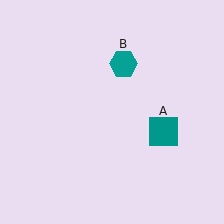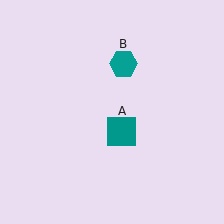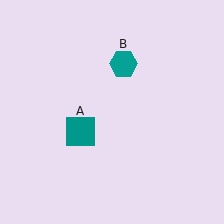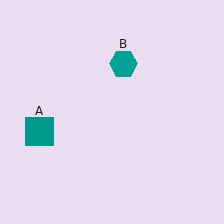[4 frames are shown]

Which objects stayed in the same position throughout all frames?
Teal hexagon (object B) remained stationary.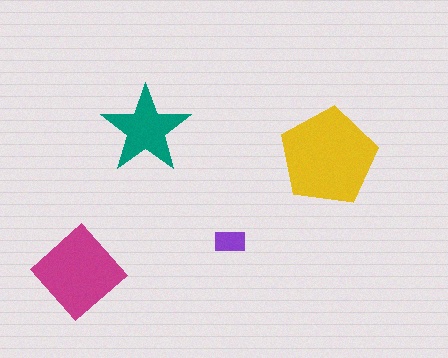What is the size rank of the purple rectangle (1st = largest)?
4th.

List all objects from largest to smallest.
The yellow pentagon, the magenta diamond, the teal star, the purple rectangle.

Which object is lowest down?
The magenta diamond is bottommost.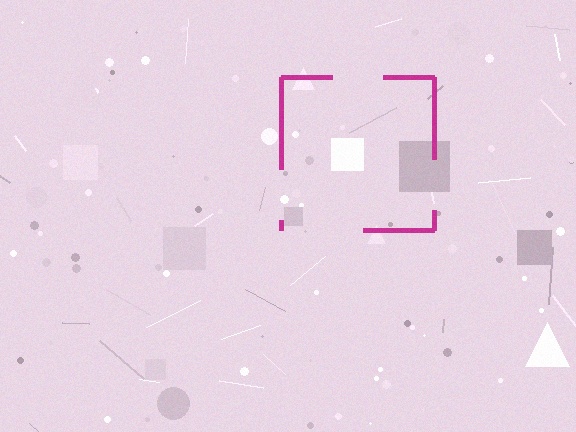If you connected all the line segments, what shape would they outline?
They would outline a square.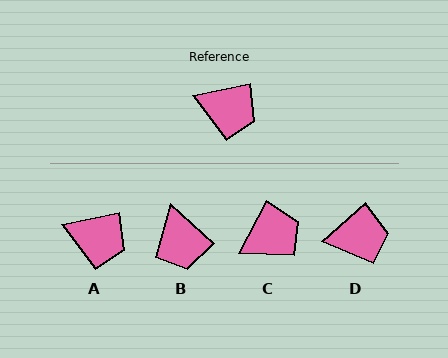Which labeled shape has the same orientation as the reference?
A.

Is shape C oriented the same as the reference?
No, it is off by about 51 degrees.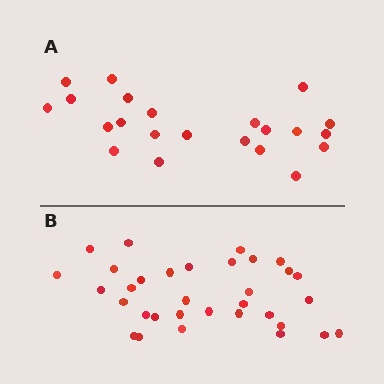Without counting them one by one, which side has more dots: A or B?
Region B (the bottom region) has more dots.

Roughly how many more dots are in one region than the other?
Region B has roughly 12 or so more dots than region A.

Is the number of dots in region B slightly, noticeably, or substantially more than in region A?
Region B has substantially more. The ratio is roughly 1.5 to 1.